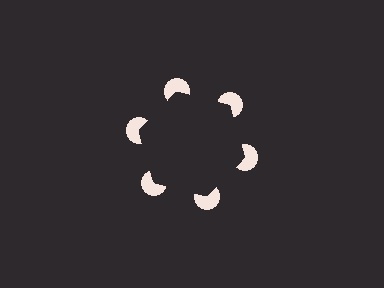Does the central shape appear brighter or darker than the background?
It typically appears slightly darker than the background, even though no actual brightness change is drawn.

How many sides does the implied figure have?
6 sides.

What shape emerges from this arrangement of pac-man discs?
An illusory hexagon — its edges are inferred from the aligned wedge cuts in the pac-man discs, not physically drawn.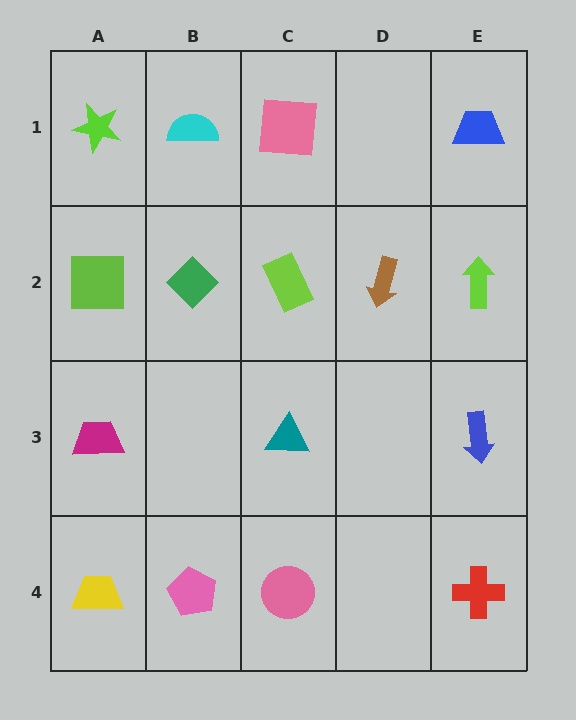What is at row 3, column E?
A blue arrow.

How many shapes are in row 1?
4 shapes.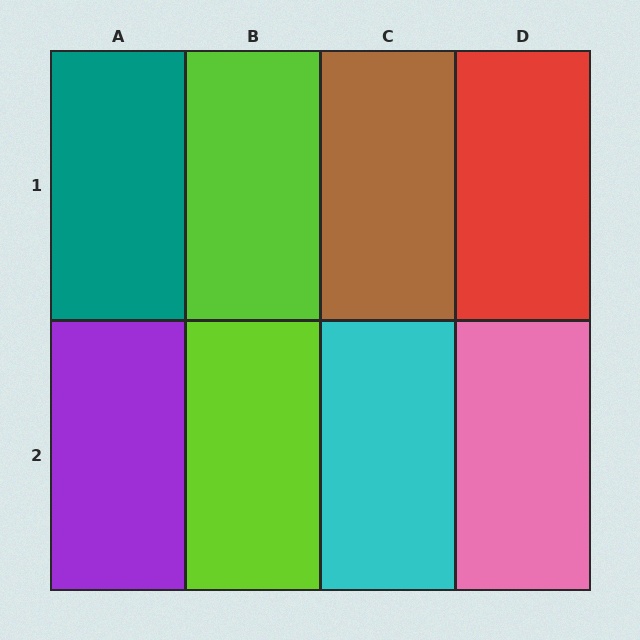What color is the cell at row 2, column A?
Purple.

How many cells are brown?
1 cell is brown.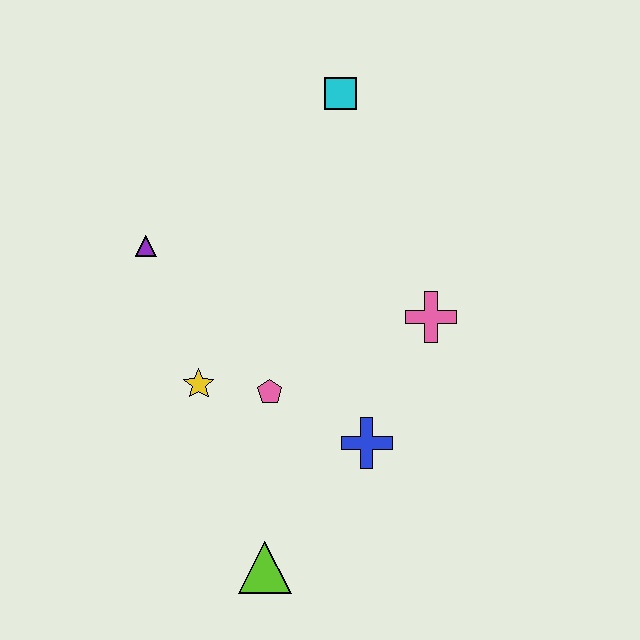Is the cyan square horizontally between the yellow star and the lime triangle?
No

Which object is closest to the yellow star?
The pink pentagon is closest to the yellow star.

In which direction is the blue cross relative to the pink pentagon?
The blue cross is to the right of the pink pentagon.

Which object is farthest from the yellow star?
The cyan square is farthest from the yellow star.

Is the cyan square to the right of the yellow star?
Yes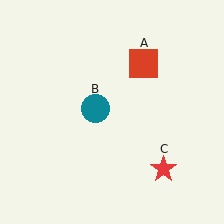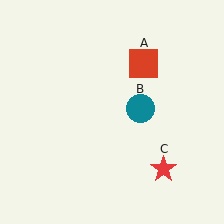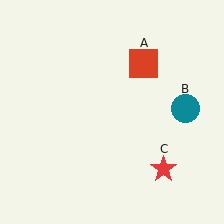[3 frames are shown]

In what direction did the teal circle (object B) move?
The teal circle (object B) moved right.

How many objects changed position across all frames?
1 object changed position: teal circle (object B).